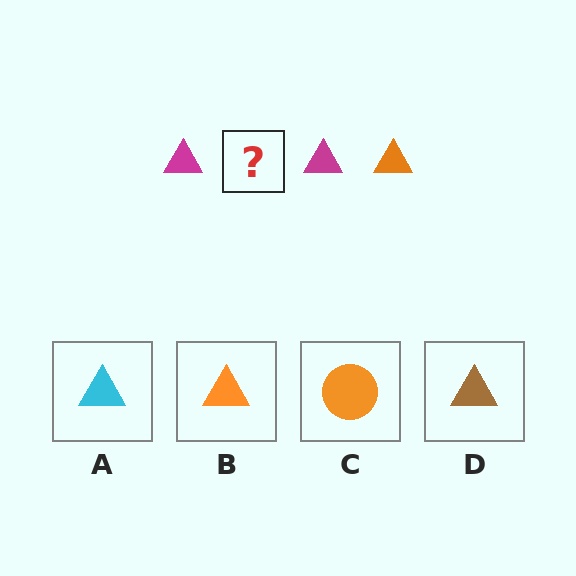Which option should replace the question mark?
Option B.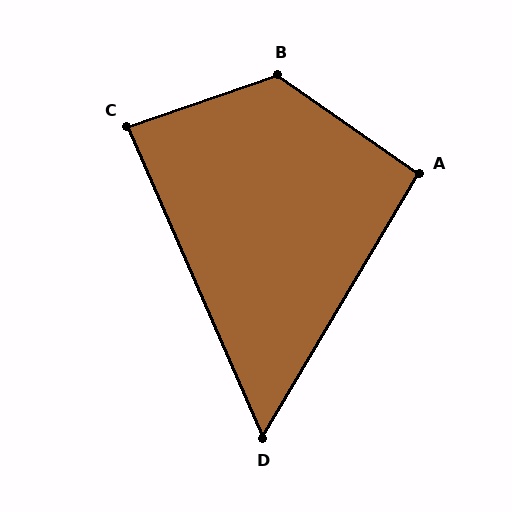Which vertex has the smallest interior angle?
D, at approximately 54 degrees.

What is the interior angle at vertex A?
Approximately 94 degrees (approximately right).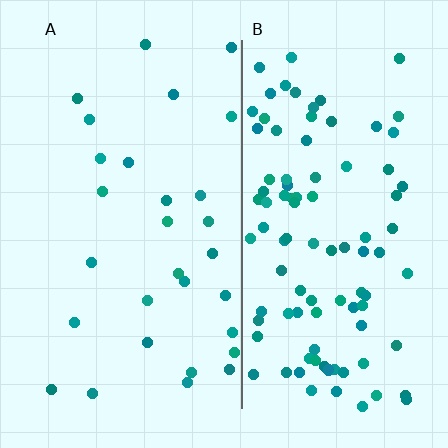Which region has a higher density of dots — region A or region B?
B (the right).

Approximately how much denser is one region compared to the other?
Approximately 3.5× — region B over region A.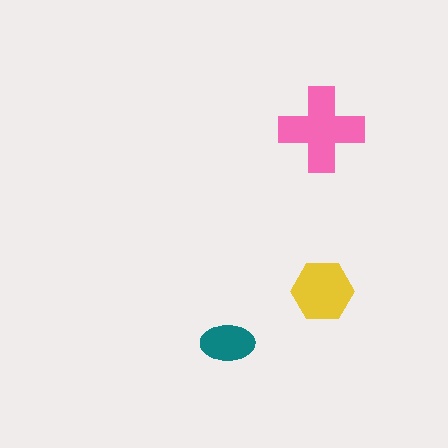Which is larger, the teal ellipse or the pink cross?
The pink cross.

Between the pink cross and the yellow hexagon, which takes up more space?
The pink cross.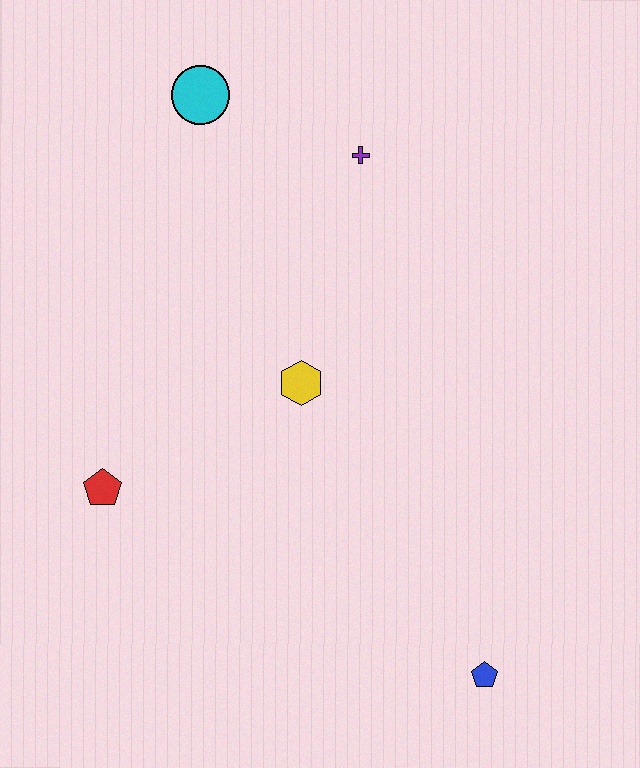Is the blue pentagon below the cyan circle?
Yes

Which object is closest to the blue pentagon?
The yellow hexagon is closest to the blue pentagon.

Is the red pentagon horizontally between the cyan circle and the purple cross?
No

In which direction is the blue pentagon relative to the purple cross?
The blue pentagon is below the purple cross.